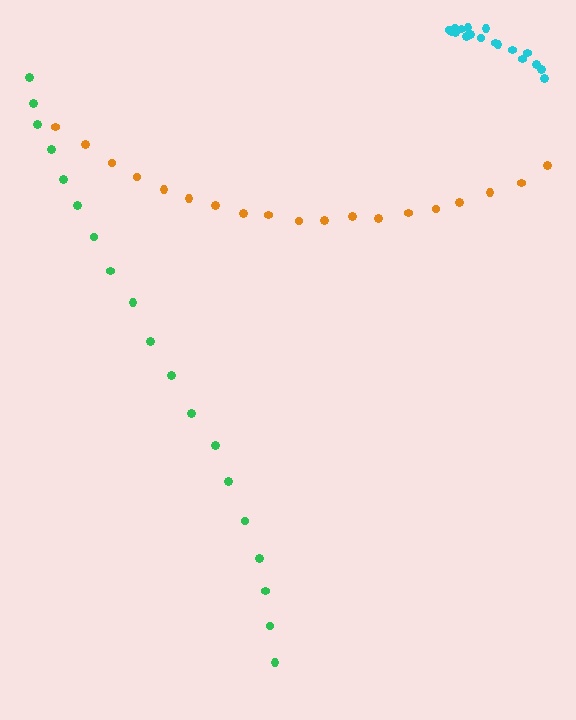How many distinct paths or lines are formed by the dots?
There are 3 distinct paths.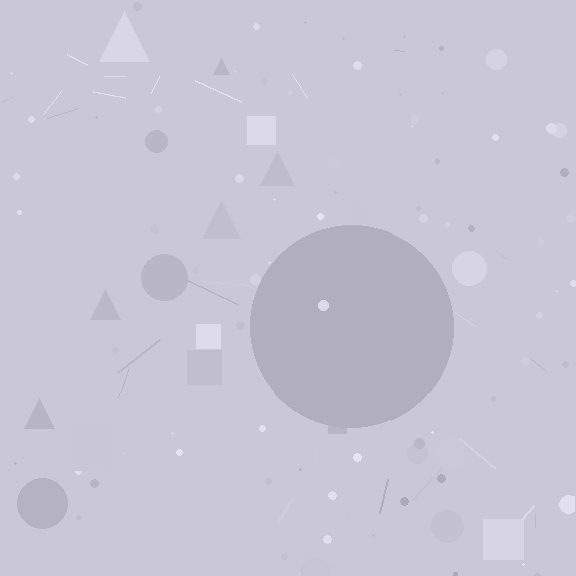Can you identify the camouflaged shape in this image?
The camouflaged shape is a circle.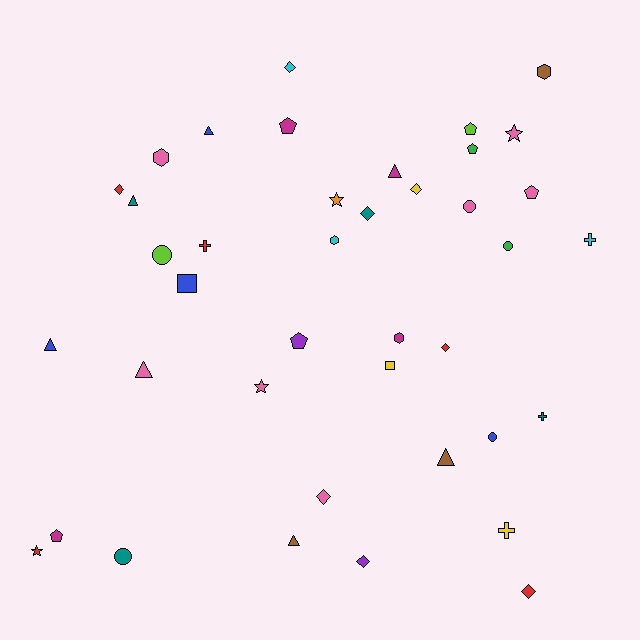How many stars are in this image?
There are 4 stars.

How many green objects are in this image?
There are 2 green objects.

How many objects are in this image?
There are 40 objects.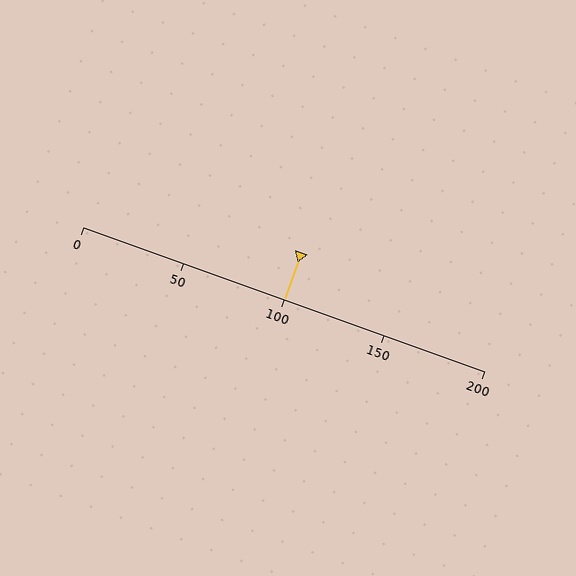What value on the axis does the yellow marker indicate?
The marker indicates approximately 100.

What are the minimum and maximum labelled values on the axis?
The axis runs from 0 to 200.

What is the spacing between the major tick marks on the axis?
The major ticks are spaced 50 apart.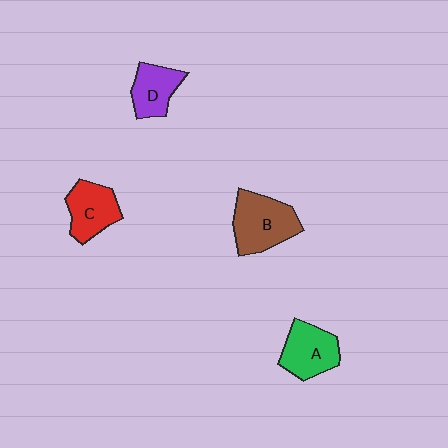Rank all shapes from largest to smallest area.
From largest to smallest: B (brown), A (green), C (red), D (purple).